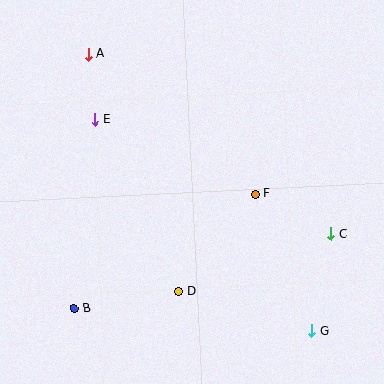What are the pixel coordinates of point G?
Point G is at (312, 331).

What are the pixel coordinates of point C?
Point C is at (331, 234).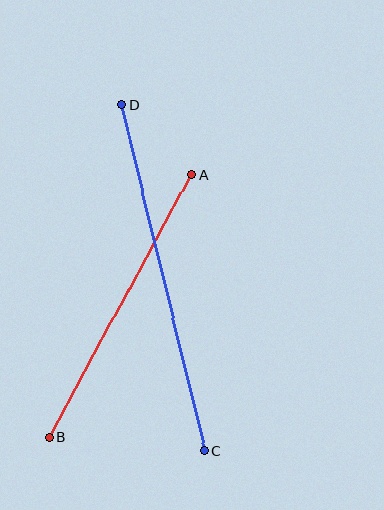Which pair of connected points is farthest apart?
Points C and D are farthest apart.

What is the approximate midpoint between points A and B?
The midpoint is at approximately (120, 306) pixels.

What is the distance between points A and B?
The distance is approximately 299 pixels.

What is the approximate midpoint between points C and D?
The midpoint is at approximately (163, 278) pixels.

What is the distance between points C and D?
The distance is approximately 356 pixels.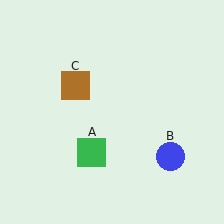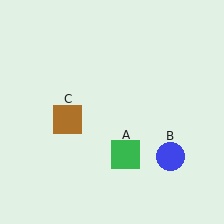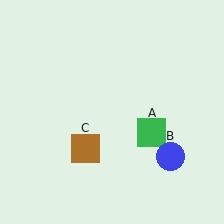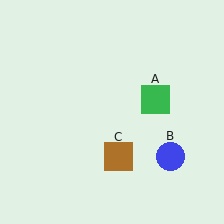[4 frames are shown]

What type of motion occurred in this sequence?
The green square (object A), brown square (object C) rotated counterclockwise around the center of the scene.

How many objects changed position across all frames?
2 objects changed position: green square (object A), brown square (object C).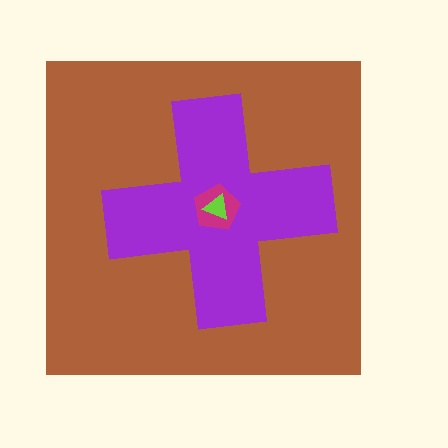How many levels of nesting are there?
4.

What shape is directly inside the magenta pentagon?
The lime triangle.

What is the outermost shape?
The brown square.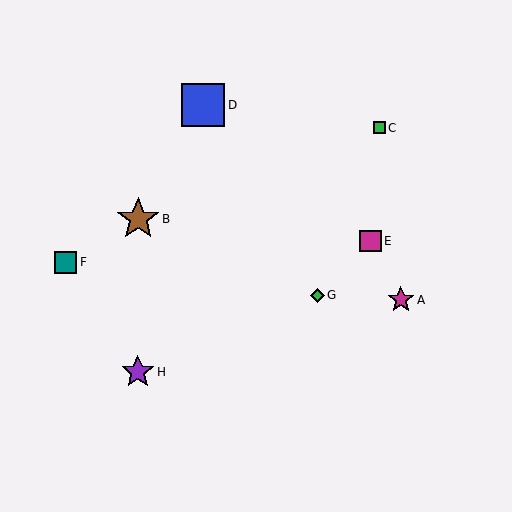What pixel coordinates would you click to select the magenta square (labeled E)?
Click at (370, 241) to select the magenta square E.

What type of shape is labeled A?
Shape A is a magenta star.